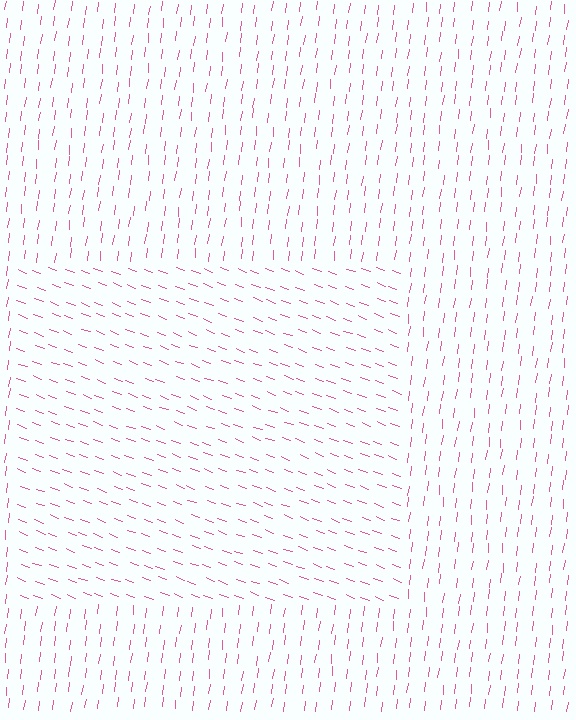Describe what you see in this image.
The image is filled with small pink line segments. A rectangle region in the image has lines oriented differently from the surrounding lines, creating a visible texture boundary.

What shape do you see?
I see a rectangle.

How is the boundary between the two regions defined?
The boundary is defined purely by a change in line orientation (approximately 77 degrees difference). All lines are the same color and thickness.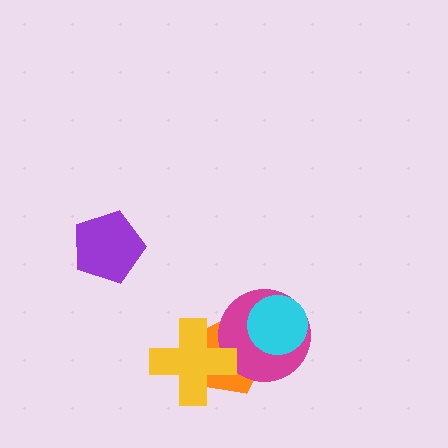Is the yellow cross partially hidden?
No, no other shape covers it.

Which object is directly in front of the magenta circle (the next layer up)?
The cyan circle is directly in front of the magenta circle.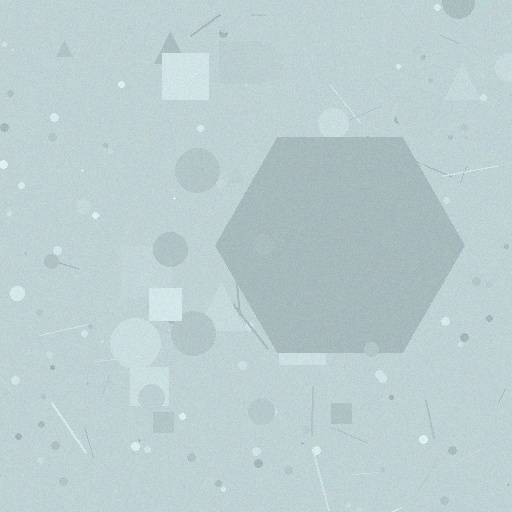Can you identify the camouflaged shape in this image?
The camouflaged shape is a hexagon.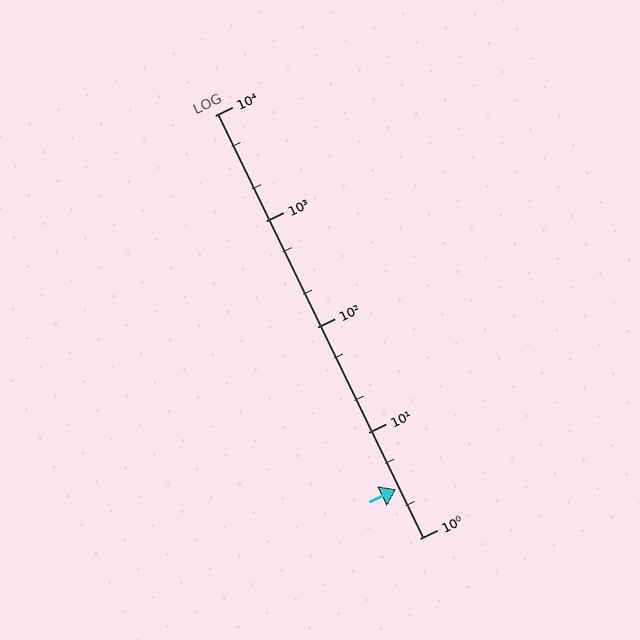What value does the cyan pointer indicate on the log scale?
The pointer indicates approximately 2.9.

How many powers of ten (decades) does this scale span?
The scale spans 4 decades, from 1 to 10000.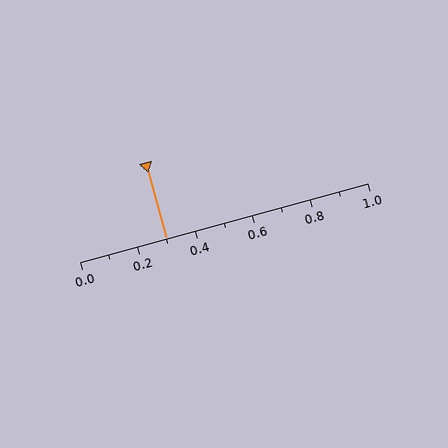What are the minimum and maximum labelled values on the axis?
The axis runs from 0.0 to 1.0.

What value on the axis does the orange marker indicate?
The marker indicates approximately 0.3.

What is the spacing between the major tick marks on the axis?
The major ticks are spaced 0.2 apart.